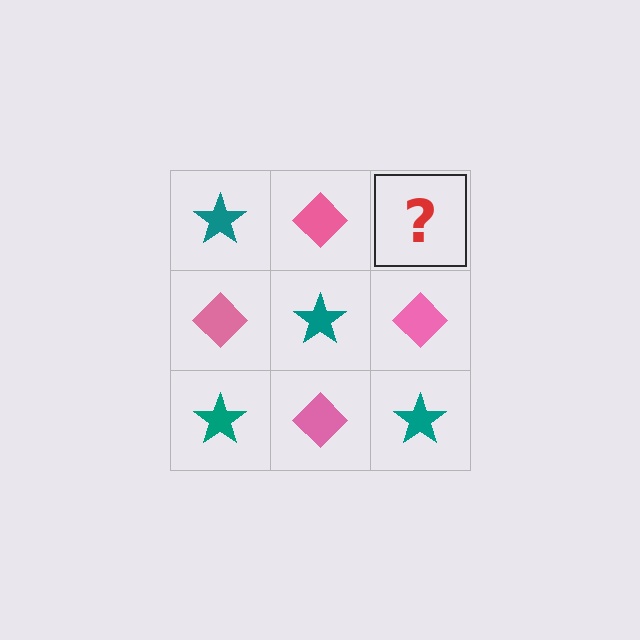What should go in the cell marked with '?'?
The missing cell should contain a teal star.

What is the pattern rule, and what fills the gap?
The rule is that it alternates teal star and pink diamond in a checkerboard pattern. The gap should be filled with a teal star.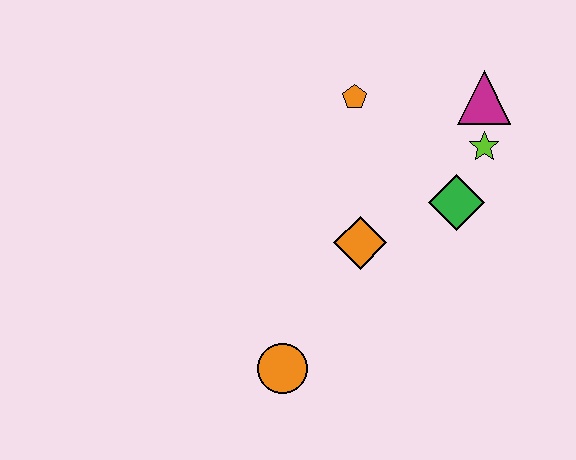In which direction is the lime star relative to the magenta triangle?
The lime star is below the magenta triangle.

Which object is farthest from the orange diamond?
The magenta triangle is farthest from the orange diamond.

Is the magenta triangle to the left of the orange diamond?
No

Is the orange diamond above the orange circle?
Yes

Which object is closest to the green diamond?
The lime star is closest to the green diamond.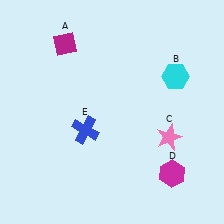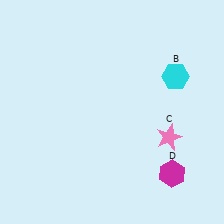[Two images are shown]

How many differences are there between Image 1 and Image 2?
There are 2 differences between the two images.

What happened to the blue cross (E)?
The blue cross (E) was removed in Image 2. It was in the bottom-left area of Image 1.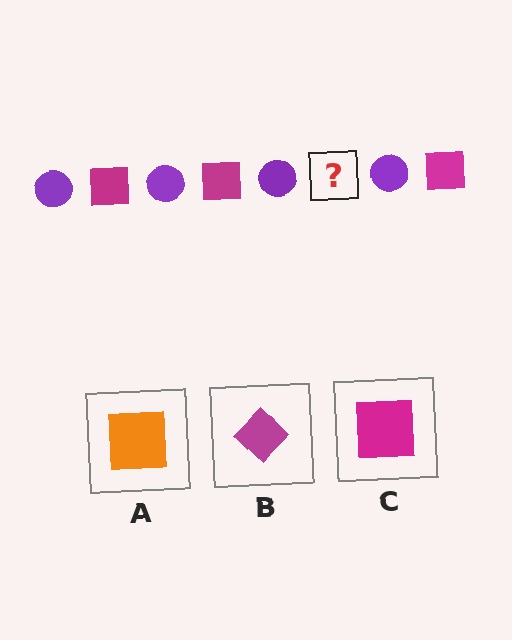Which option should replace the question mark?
Option C.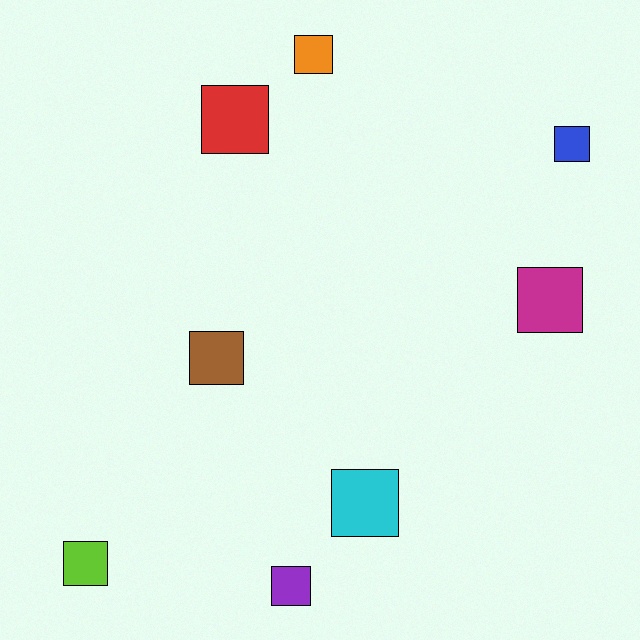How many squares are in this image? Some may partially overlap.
There are 8 squares.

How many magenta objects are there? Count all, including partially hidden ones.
There is 1 magenta object.